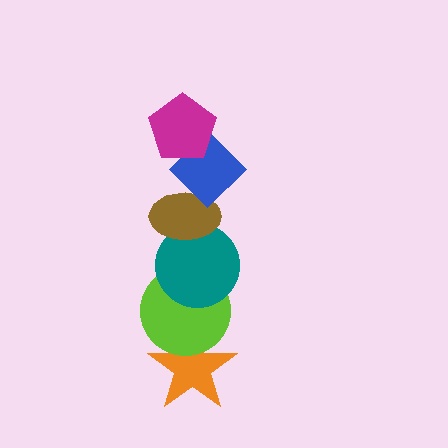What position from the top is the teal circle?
The teal circle is 4th from the top.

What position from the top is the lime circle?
The lime circle is 5th from the top.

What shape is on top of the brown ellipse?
The blue diamond is on top of the brown ellipse.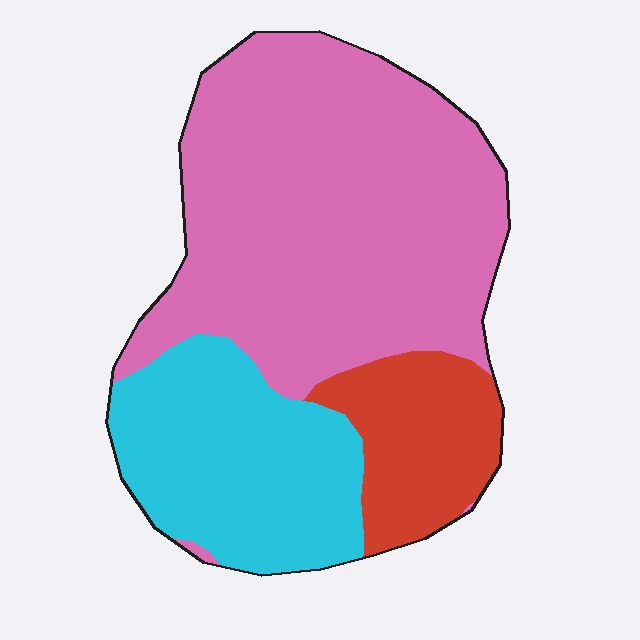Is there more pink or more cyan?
Pink.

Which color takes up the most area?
Pink, at roughly 60%.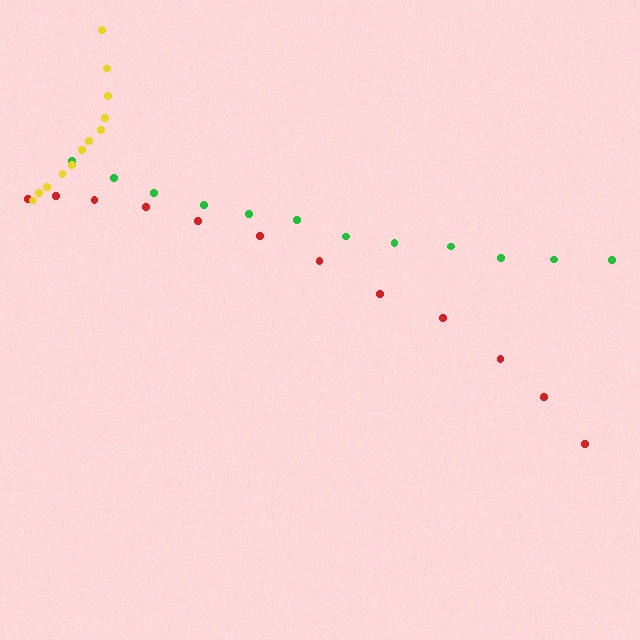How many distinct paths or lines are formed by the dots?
There are 3 distinct paths.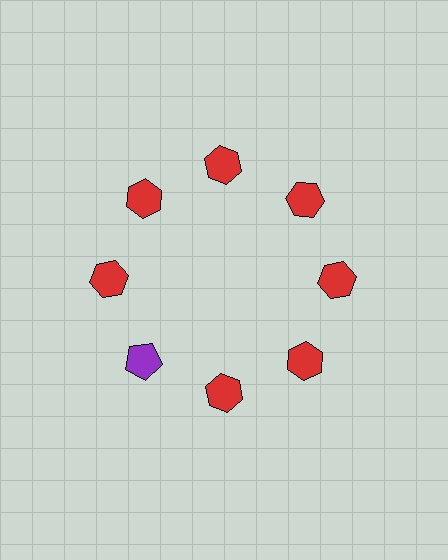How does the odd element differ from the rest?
It differs in both color (purple instead of red) and shape (pentagon instead of hexagon).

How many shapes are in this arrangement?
There are 8 shapes arranged in a ring pattern.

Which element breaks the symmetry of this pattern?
The purple pentagon at roughly the 8 o'clock position breaks the symmetry. All other shapes are red hexagons.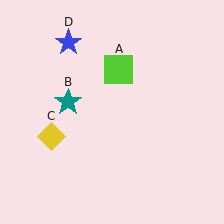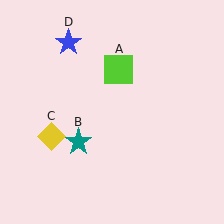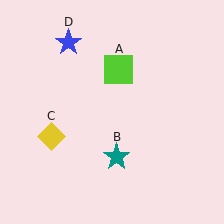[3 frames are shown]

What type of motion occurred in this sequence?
The teal star (object B) rotated counterclockwise around the center of the scene.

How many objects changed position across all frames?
1 object changed position: teal star (object B).